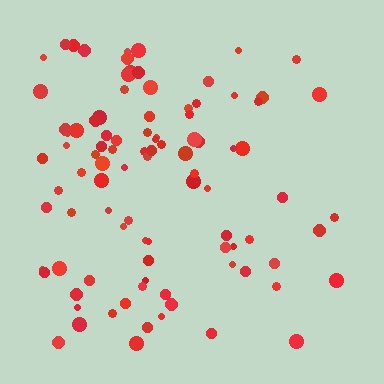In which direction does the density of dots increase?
From right to left, with the left side densest.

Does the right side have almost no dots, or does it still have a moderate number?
Still a moderate number, just noticeably fewer than the left.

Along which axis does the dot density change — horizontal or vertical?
Horizontal.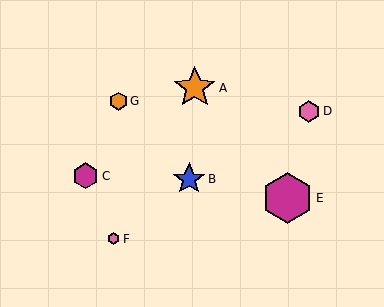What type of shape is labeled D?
Shape D is a pink hexagon.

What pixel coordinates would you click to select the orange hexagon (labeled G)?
Click at (119, 101) to select the orange hexagon G.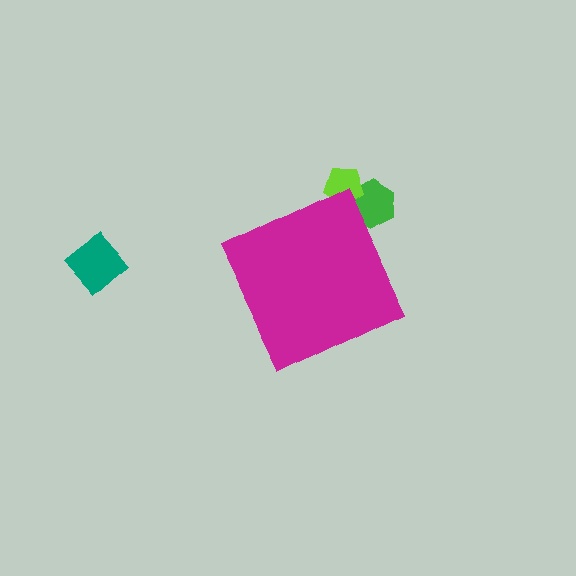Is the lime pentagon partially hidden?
Yes, the lime pentagon is partially hidden behind the magenta diamond.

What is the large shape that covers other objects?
A magenta diamond.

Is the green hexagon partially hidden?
Yes, the green hexagon is partially hidden behind the magenta diamond.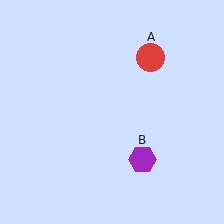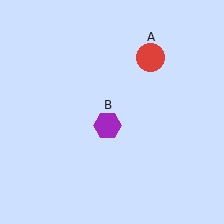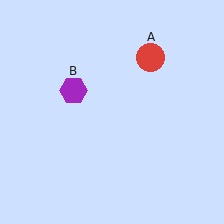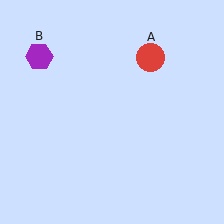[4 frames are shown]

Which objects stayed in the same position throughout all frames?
Red circle (object A) remained stationary.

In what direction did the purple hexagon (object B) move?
The purple hexagon (object B) moved up and to the left.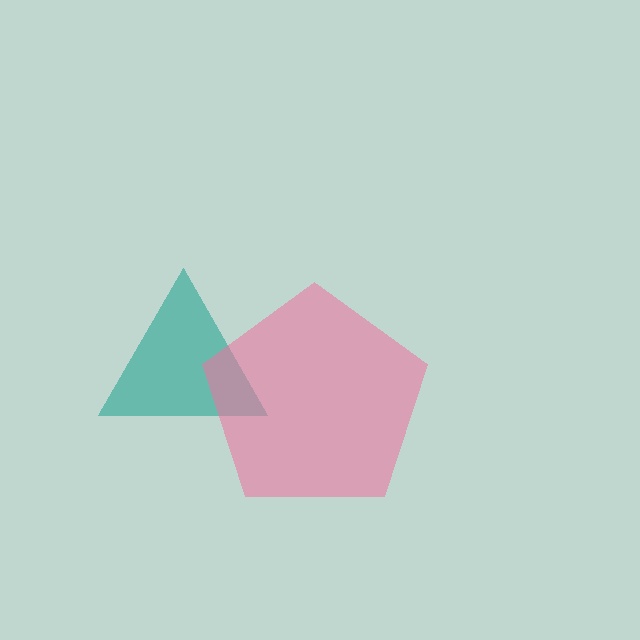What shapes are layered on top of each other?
The layered shapes are: a teal triangle, a pink pentagon.